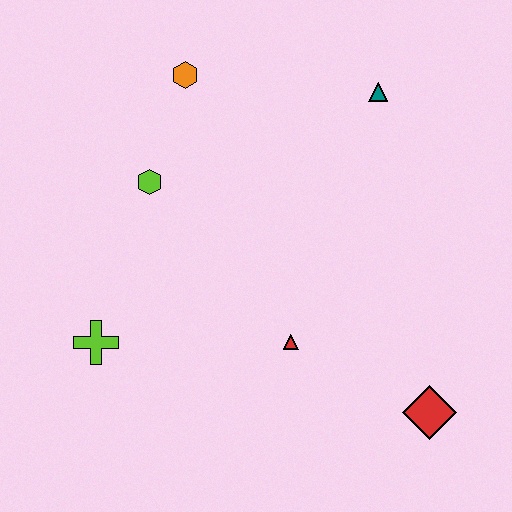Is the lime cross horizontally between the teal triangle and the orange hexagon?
No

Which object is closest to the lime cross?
The lime hexagon is closest to the lime cross.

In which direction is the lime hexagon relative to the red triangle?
The lime hexagon is above the red triangle.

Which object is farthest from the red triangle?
The orange hexagon is farthest from the red triangle.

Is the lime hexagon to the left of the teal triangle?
Yes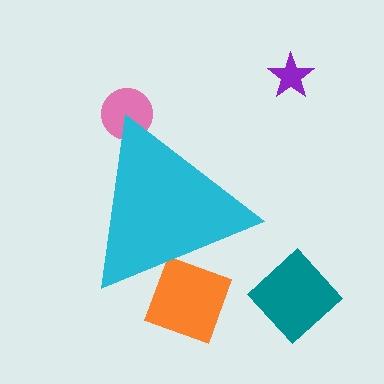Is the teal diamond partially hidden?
No, the teal diamond is fully visible.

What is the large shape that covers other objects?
A cyan triangle.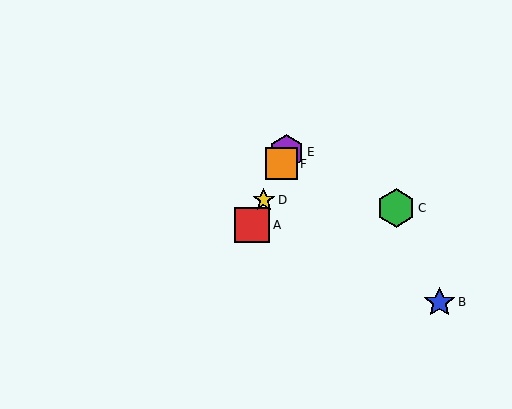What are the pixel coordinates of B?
Object B is at (439, 302).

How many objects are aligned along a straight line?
4 objects (A, D, E, F) are aligned along a straight line.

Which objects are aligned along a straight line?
Objects A, D, E, F are aligned along a straight line.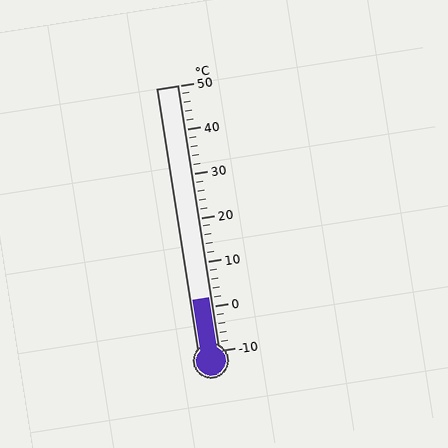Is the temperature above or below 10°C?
The temperature is below 10°C.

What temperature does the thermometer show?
The thermometer shows approximately 2°C.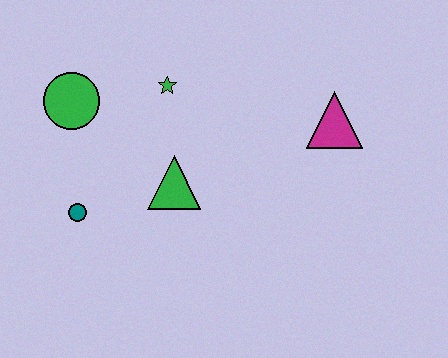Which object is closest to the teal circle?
The green triangle is closest to the teal circle.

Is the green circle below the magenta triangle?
No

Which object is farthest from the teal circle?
The magenta triangle is farthest from the teal circle.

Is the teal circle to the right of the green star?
No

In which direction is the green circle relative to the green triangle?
The green circle is to the left of the green triangle.